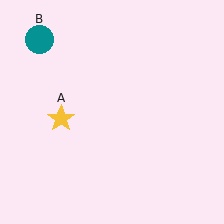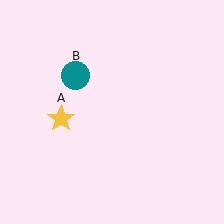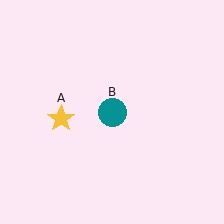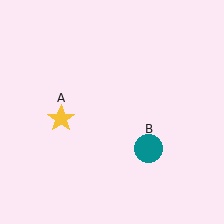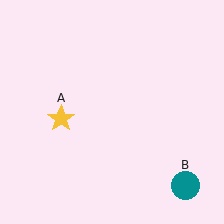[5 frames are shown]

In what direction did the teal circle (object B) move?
The teal circle (object B) moved down and to the right.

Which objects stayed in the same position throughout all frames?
Yellow star (object A) remained stationary.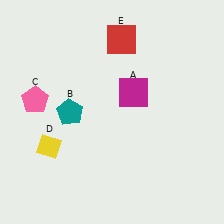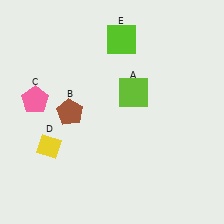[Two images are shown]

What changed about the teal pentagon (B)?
In Image 1, B is teal. In Image 2, it changed to brown.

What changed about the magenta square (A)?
In Image 1, A is magenta. In Image 2, it changed to lime.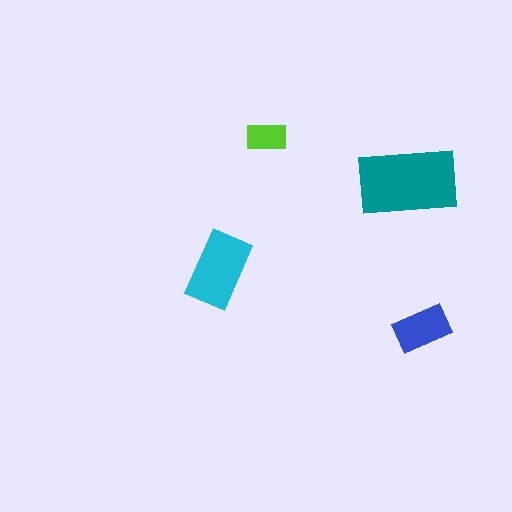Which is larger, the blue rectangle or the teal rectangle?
The teal one.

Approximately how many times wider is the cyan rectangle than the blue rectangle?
About 1.5 times wider.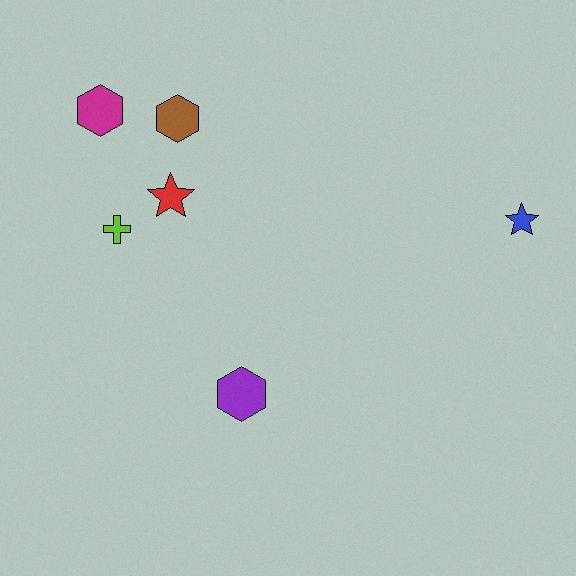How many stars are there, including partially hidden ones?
There are 2 stars.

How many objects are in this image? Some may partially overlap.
There are 6 objects.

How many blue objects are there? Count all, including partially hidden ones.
There is 1 blue object.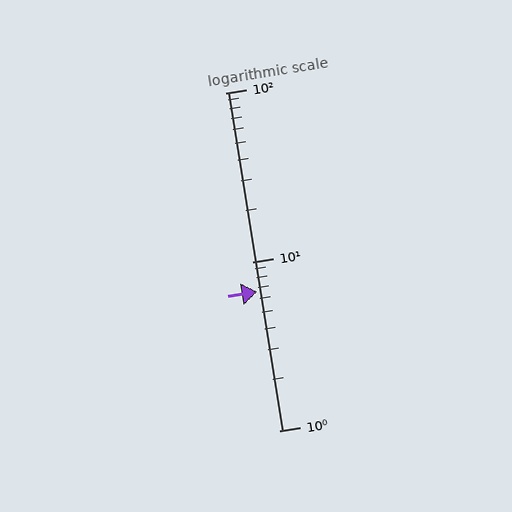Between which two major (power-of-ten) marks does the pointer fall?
The pointer is between 1 and 10.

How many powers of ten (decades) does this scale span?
The scale spans 2 decades, from 1 to 100.